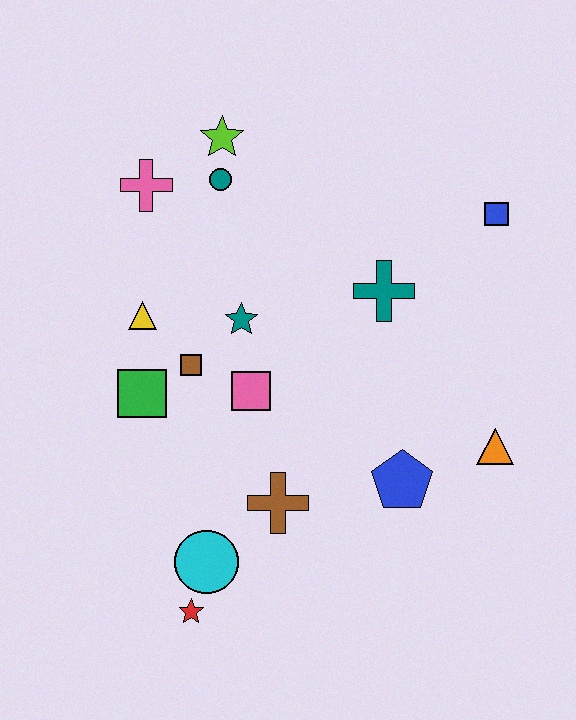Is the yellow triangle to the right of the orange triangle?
No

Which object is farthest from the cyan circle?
The blue square is farthest from the cyan circle.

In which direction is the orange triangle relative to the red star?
The orange triangle is to the right of the red star.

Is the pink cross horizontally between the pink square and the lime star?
No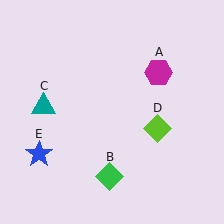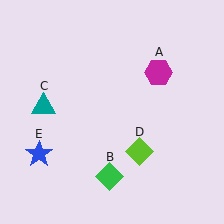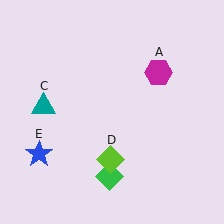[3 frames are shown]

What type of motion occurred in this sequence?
The lime diamond (object D) rotated clockwise around the center of the scene.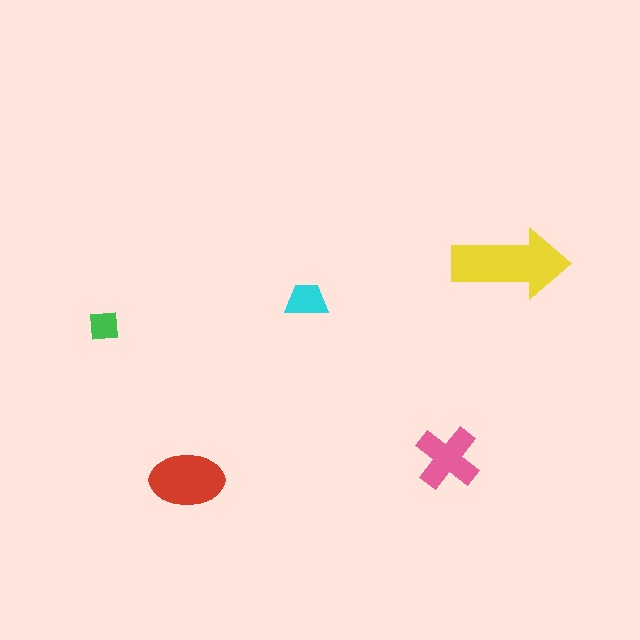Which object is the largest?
The yellow arrow.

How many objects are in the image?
There are 5 objects in the image.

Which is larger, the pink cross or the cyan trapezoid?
The pink cross.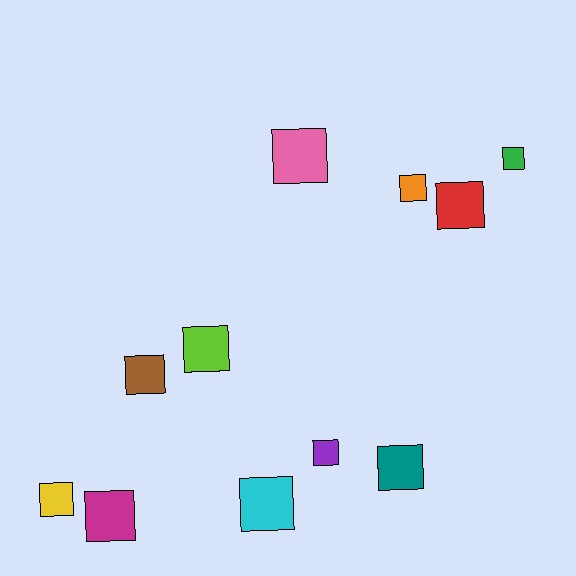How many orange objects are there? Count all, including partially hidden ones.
There is 1 orange object.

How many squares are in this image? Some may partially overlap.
There are 11 squares.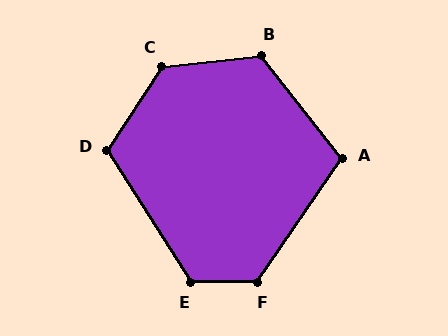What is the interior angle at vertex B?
Approximately 122 degrees (obtuse).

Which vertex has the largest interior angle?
C, at approximately 130 degrees.